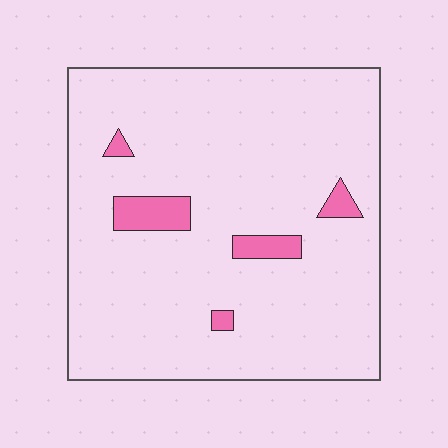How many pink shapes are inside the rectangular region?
5.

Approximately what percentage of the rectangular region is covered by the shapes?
Approximately 5%.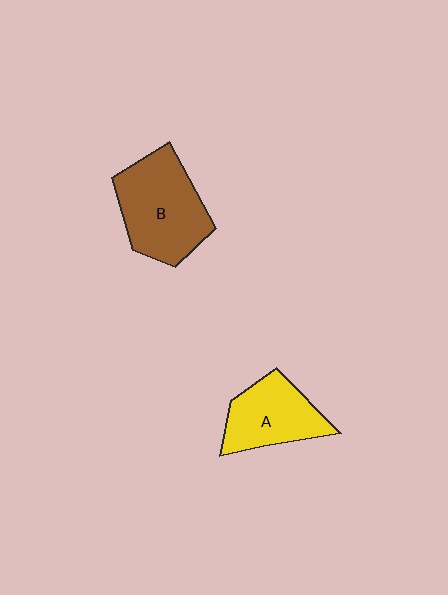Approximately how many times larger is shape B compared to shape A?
Approximately 1.4 times.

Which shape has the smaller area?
Shape A (yellow).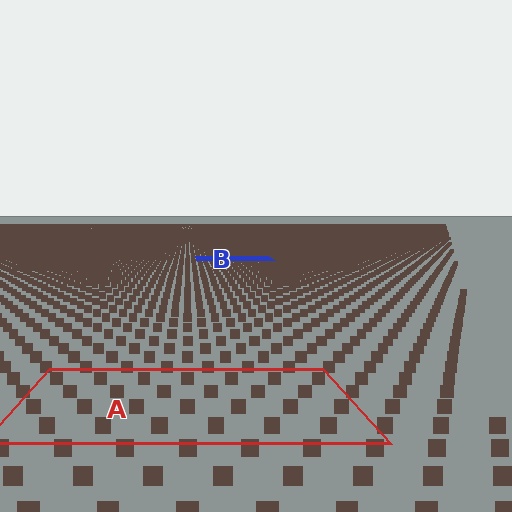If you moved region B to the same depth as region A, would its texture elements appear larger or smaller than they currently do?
They would appear larger. At a closer depth, the same texture elements are projected at a bigger on-screen size.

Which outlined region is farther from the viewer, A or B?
Region B is farther from the viewer — the texture elements inside it appear smaller and more densely packed.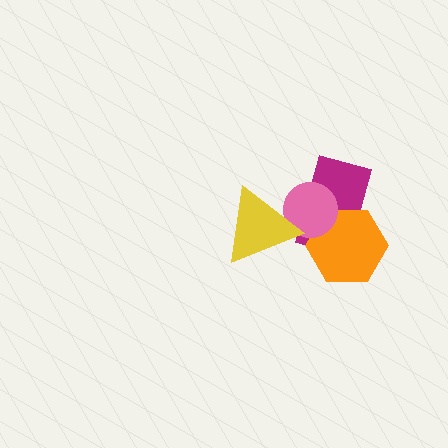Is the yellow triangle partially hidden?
No, no other shape covers it.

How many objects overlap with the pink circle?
3 objects overlap with the pink circle.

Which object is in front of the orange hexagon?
The pink circle is in front of the orange hexagon.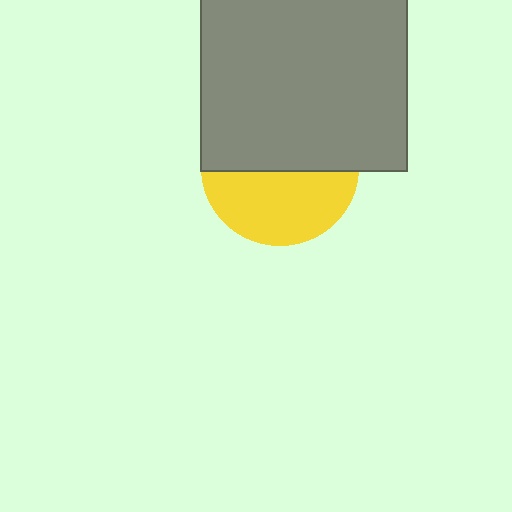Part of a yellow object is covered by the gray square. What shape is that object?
It is a circle.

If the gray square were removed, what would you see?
You would see the complete yellow circle.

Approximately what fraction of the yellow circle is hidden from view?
Roughly 53% of the yellow circle is hidden behind the gray square.